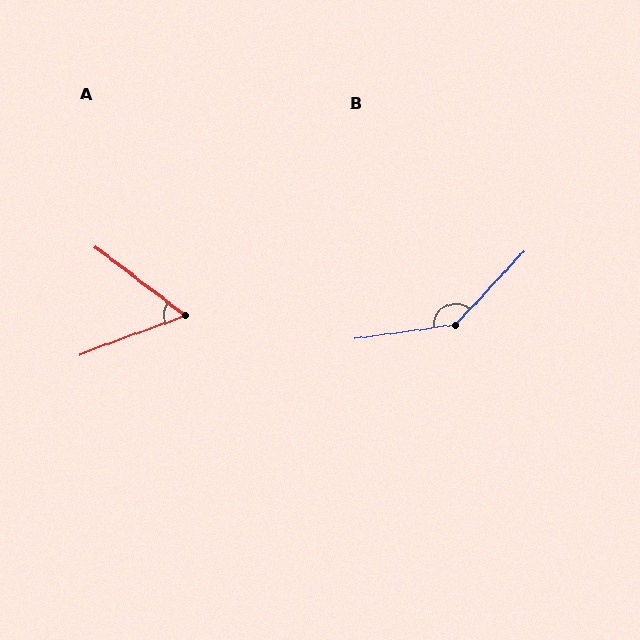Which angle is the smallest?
A, at approximately 57 degrees.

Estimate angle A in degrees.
Approximately 57 degrees.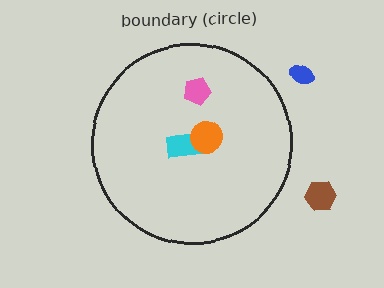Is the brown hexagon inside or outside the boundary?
Outside.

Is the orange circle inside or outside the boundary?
Inside.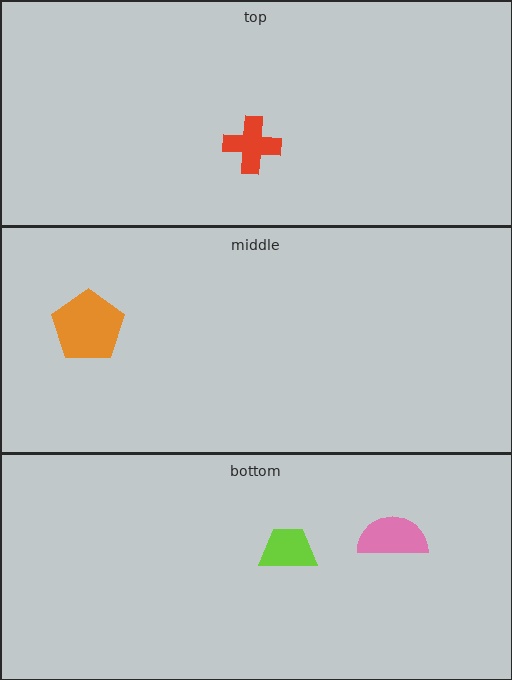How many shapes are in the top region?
1.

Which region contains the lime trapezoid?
The bottom region.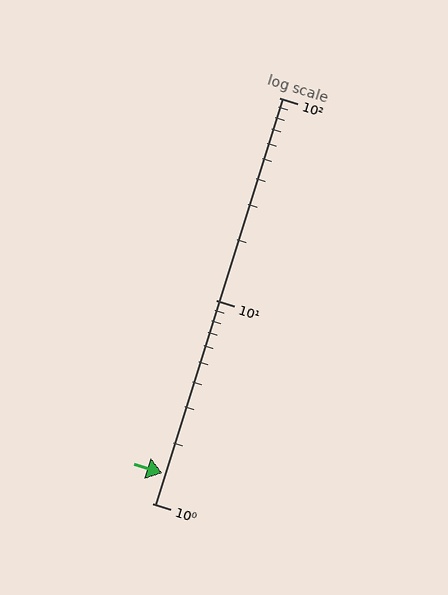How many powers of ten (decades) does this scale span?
The scale spans 2 decades, from 1 to 100.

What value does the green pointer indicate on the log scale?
The pointer indicates approximately 1.4.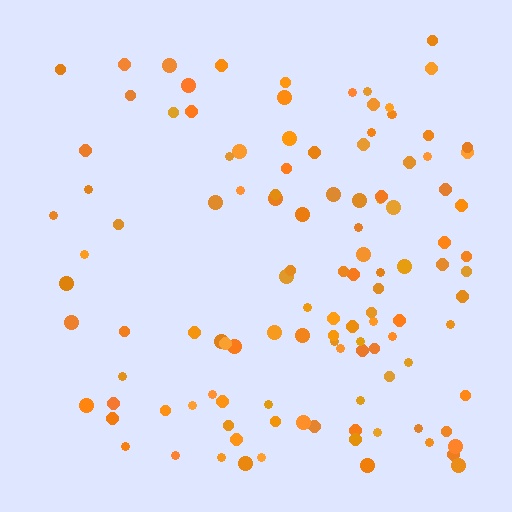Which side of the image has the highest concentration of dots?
The right.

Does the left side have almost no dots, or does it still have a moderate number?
Still a moderate number, just noticeably fewer than the right.